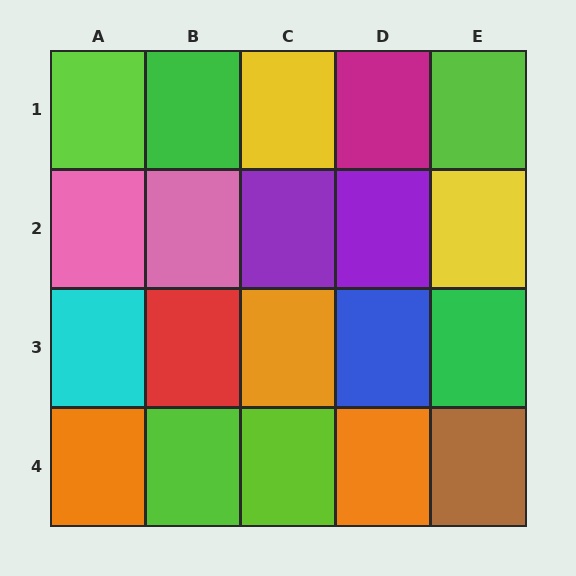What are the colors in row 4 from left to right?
Orange, lime, lime, orange, brown.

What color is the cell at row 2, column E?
Yellow.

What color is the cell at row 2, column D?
Purple.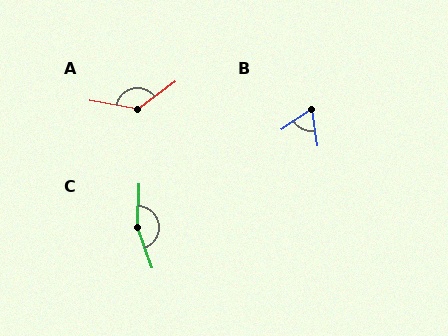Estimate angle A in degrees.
Approximately 133 degrees.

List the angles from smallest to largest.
B (66°), A (133°), C (159°).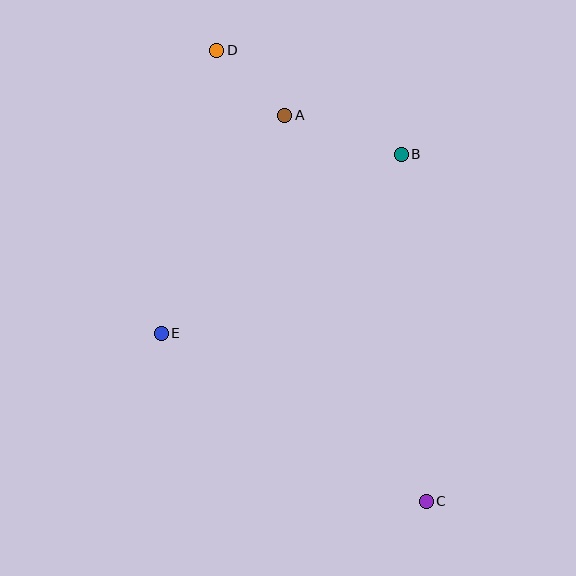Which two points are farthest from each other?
Points C and D are farthest from each other.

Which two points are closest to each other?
Points A and D are closest to each other.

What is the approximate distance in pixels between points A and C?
The distance between A and C is approximately 411 pixels.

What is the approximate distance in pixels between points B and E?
The distance between B and E is approximately 300 pixels.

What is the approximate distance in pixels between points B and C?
The distance between B and C is approximately 348 pixels.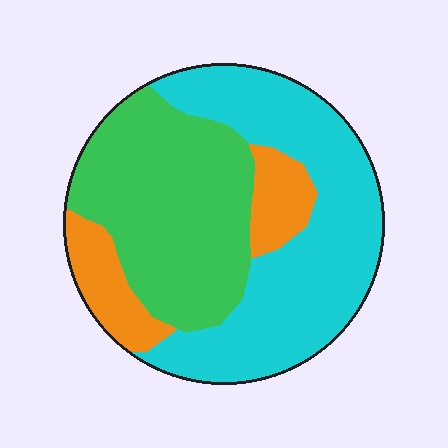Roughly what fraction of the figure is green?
Green covers 39% of the figure.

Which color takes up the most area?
Cyan, at roughly 45%.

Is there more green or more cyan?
Cyan.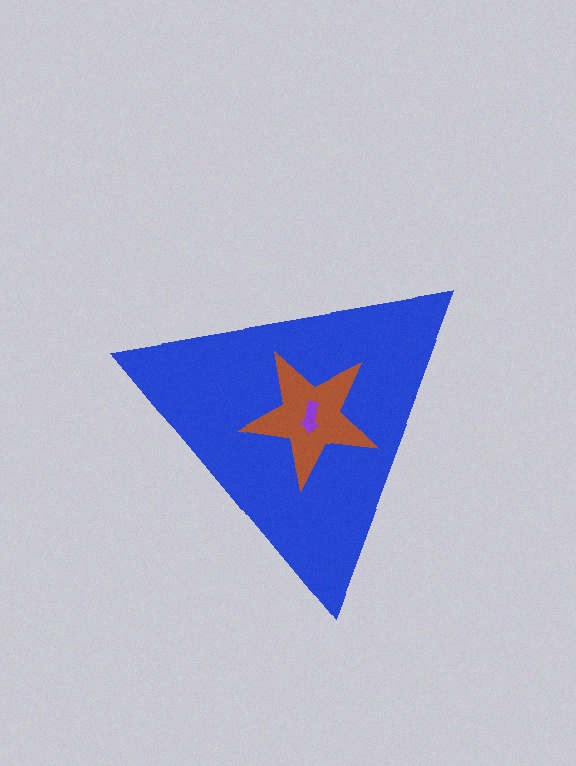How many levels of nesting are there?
3.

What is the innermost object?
The purple arrow.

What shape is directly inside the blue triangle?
The brown star.